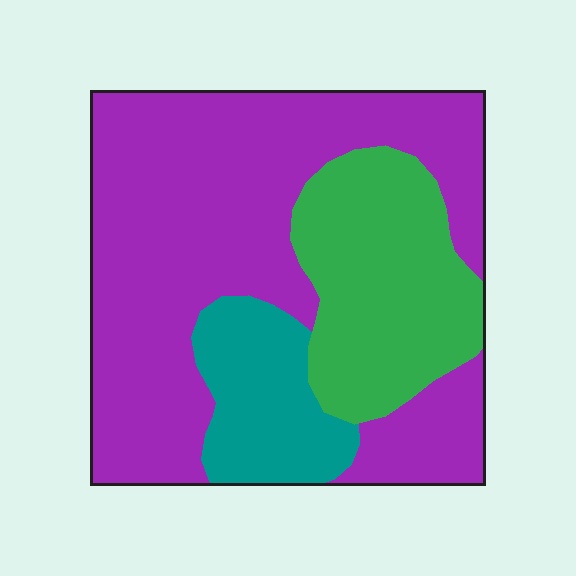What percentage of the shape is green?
Green takes up about one quarter (1/4) of the shape.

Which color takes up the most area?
Purple, at roughly 60%.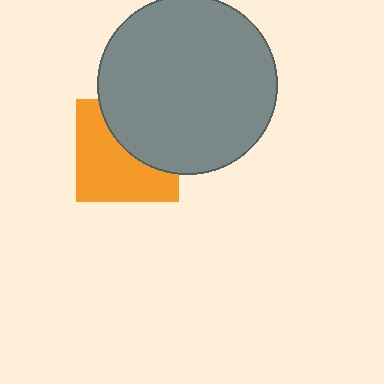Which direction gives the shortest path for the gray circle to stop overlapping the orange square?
Moving toward the upper-right gives the shortest separation.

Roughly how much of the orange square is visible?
About half of it is visible (roughly 58%).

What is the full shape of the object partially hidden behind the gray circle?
The partially hidden object is an orange square.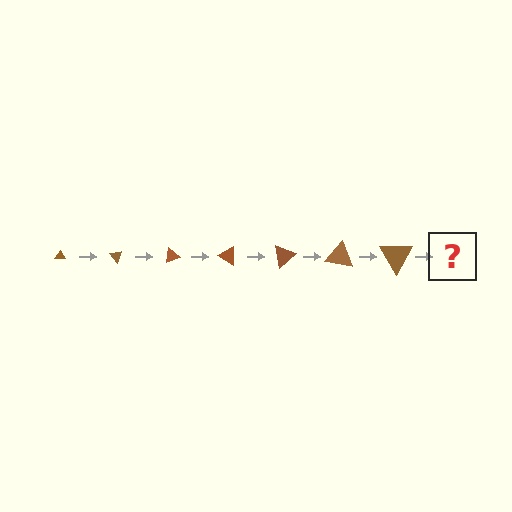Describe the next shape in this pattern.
It should be a triangle, larger than the previous one and rotated 350 degrees from the start.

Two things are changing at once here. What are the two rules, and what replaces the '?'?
The two rules are that the triangle grows larger each step and it rotates 50 degrees each step. The '?' should be a triangle, larger than the previous one and rotated 350 degrees from the start.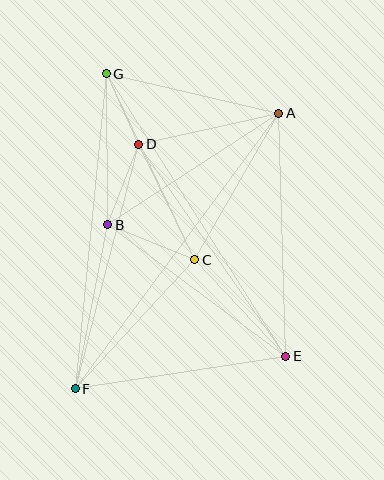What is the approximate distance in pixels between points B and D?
The distance between B and D is approximately 87 pixels.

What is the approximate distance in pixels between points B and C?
The distance between B and C is approximately 94 pixels.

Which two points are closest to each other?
Points D and G are closest to each other.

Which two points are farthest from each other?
Points A and F are farthest from each other.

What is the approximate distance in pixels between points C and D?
The distance between C and D is approximately 129 pixels.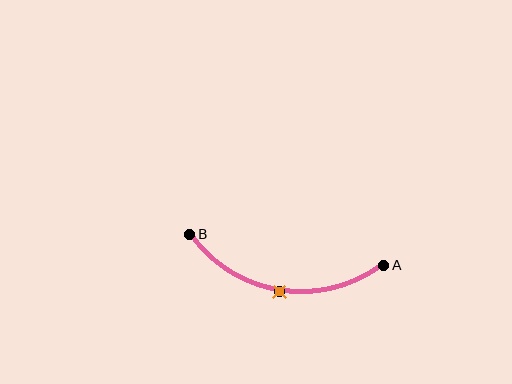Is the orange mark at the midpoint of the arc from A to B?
Yes. The orange mark lies on the arc at equal arc-length from both A and B — it is the arc midpoint.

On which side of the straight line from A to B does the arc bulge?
The arc bulges below the straight line connecting A and B.